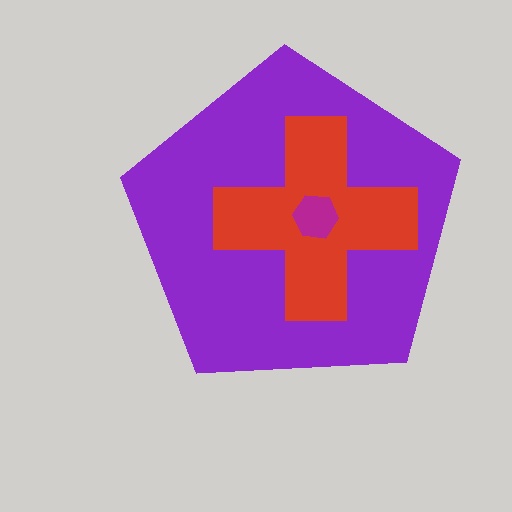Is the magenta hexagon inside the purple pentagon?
Yes.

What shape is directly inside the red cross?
The magenta hexagon.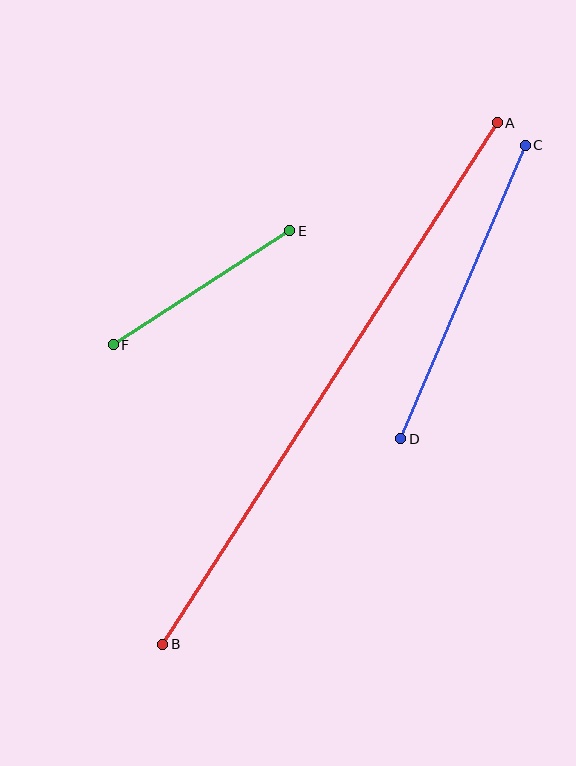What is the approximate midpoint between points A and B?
The midpoint is at approximately (330, 384) pixels.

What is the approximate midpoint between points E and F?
The midpoint is at approximately (201, 288) pixels.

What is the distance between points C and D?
The distance is approximately 319 pixels.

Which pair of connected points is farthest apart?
Points A and B are farthest apart.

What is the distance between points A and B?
The distance is approximately 620 pixels.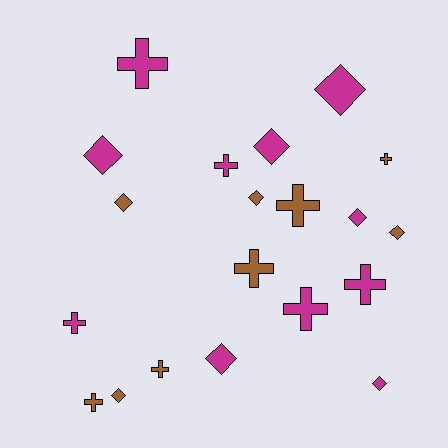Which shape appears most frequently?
Cross, with 10 objects.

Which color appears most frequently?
Magenta, with 11 objects.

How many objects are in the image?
There are 20 objects.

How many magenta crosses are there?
There are 5 magenta crosses.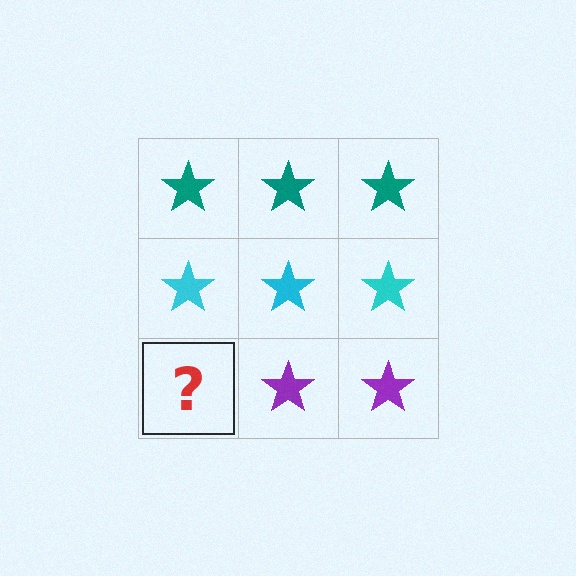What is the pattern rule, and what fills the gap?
The rule is that each row has a consistent color. The gap should be filled with a purple star.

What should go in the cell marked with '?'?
The missing cell should contain a purple star.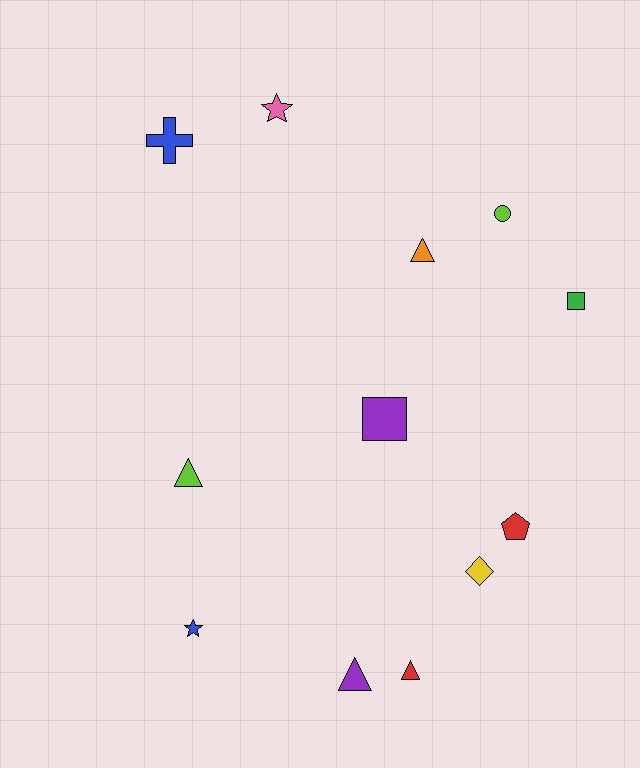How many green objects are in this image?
There is 1 green object.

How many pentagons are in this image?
There is 1 pentagon.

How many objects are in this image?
There are 12 objects.